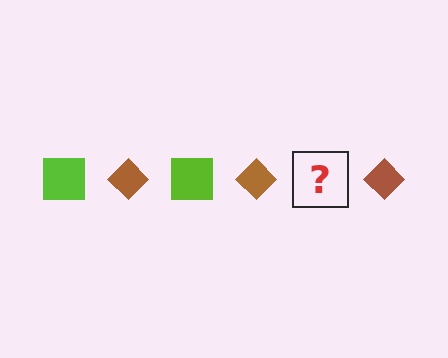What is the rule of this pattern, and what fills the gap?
The rule is that the pattern alternates between lime square and brown diamond. The gap should be filled with a lime square.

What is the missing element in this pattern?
The missing element is a lime square.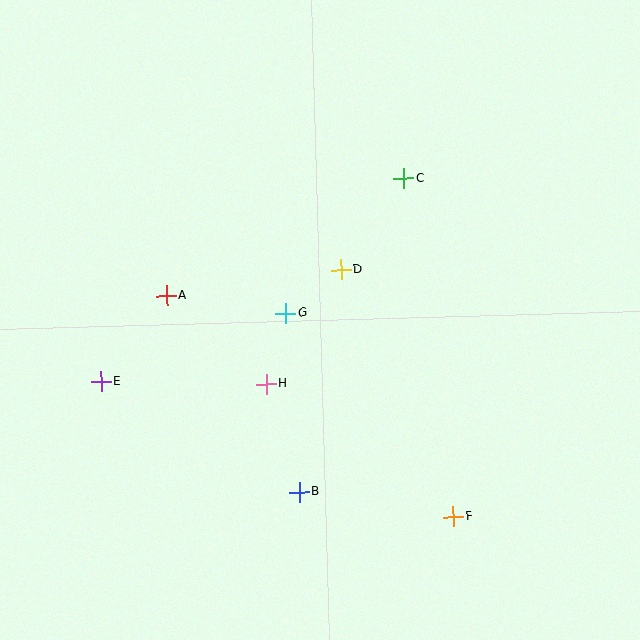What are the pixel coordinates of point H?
Point H is at (266, 384).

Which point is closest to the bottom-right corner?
Point F is closest to the bottom-right corner.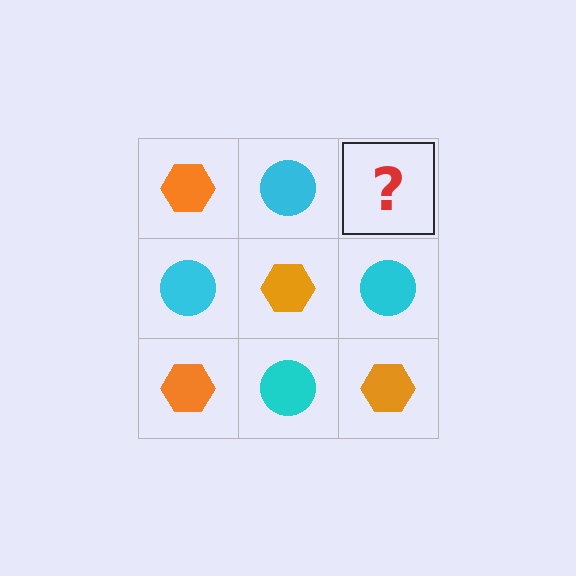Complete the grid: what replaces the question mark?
The question mark should be replaced with an orange hexagon.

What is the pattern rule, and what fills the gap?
The rule is that it alternates orange hexagon and cyan circle in a checkerboard pattern. The gap should be filled with an orange hexagon.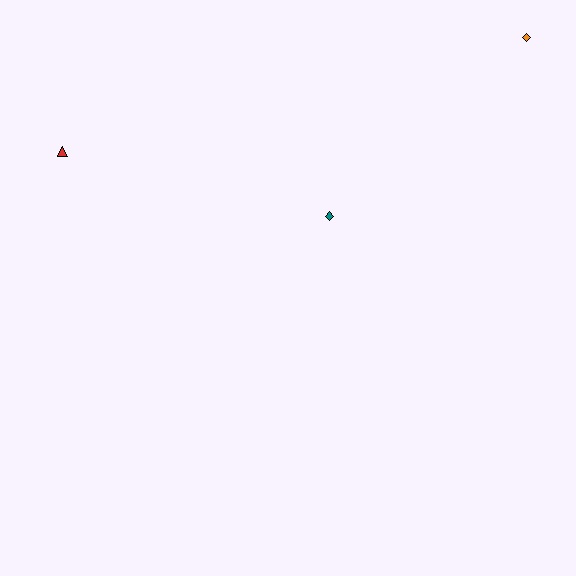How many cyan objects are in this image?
There are no cyan objects.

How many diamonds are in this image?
There are 2 diamonds.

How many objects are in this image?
There are 3 objects.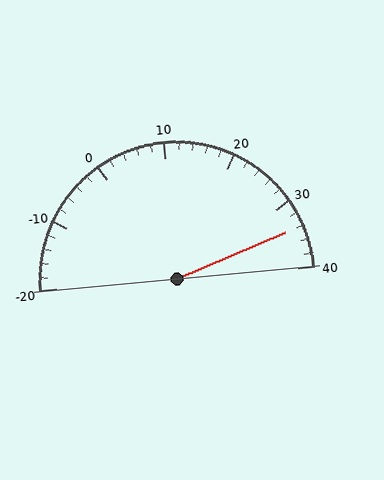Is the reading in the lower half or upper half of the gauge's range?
The reading is in the upper half of the range (-20 to 40).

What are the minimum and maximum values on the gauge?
The gauge ranges from -20 to 40.